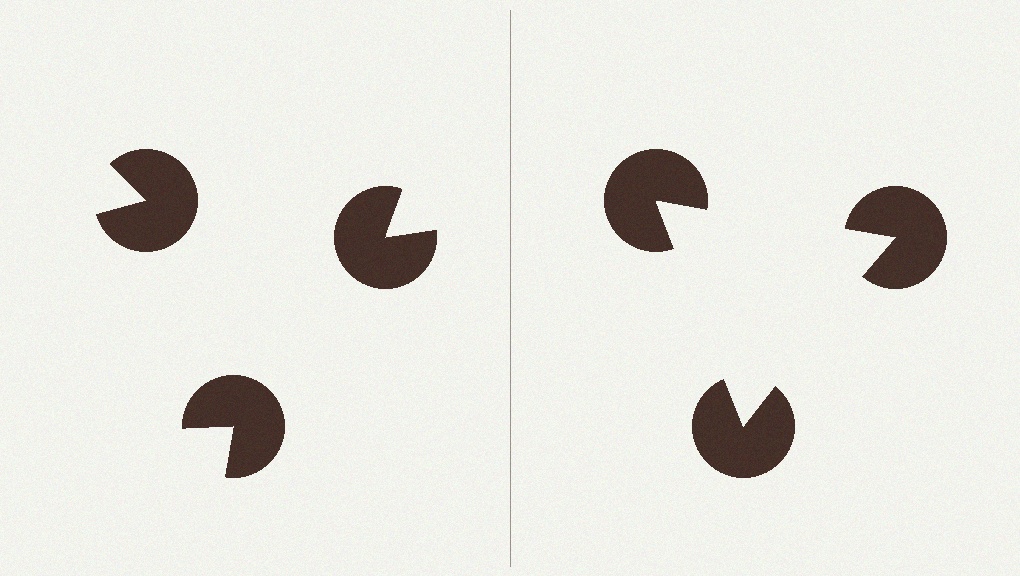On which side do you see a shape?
An illusory triangle appears on the right side. On the left side the wedge cuts are rotated, so no coherent shape forms.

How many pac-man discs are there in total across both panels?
6 — 3 on each side.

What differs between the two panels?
The pac-man discs are positioned identically on both sides; only the wedge orientations differ. On the right they align to a triangle; on the left they are misaligned.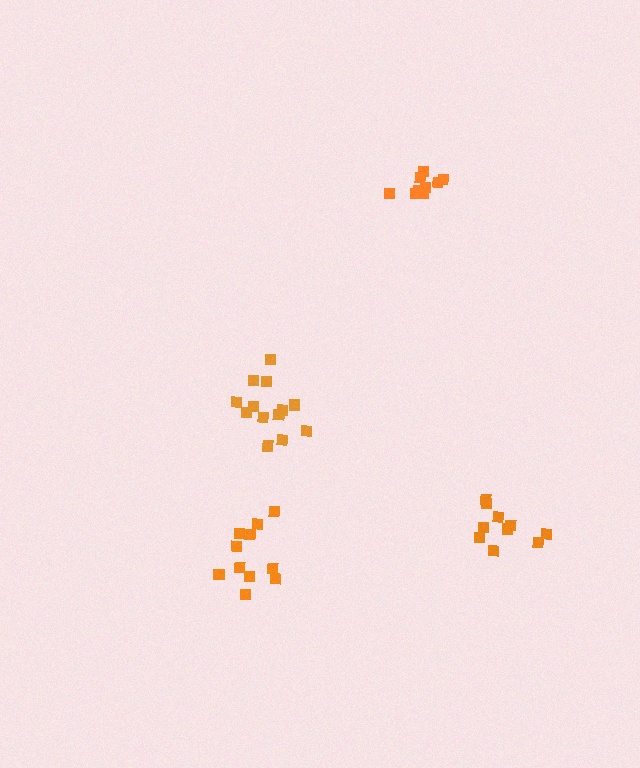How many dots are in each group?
Group 1: 11 dots, Group 2: 9 dots, Group 3: 10 dots, Group 4: 13 dots (43 total).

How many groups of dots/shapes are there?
There are 4 groups.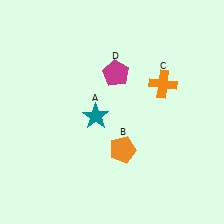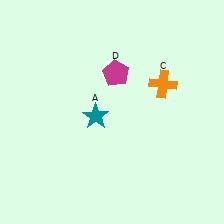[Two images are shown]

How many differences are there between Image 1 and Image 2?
There is 1 difference between the two images.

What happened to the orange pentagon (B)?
The orange pentagon (B) was removed in Image 2. It was in the bottom-right area of Image 1.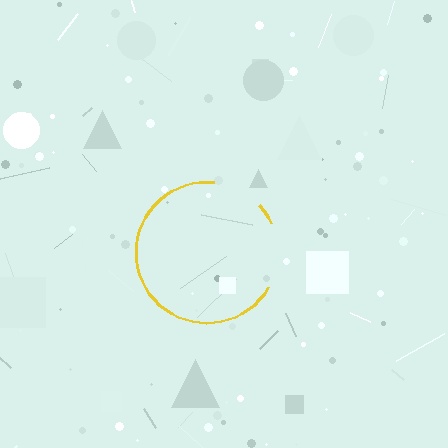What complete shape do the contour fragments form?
The contour fragments form a circle.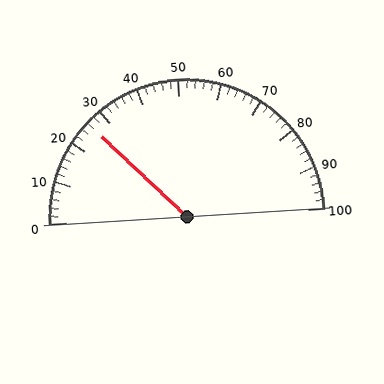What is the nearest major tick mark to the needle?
The nearest major tick mark is 30.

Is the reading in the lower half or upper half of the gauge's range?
The reading is in the lower half of the range (0 to 100).